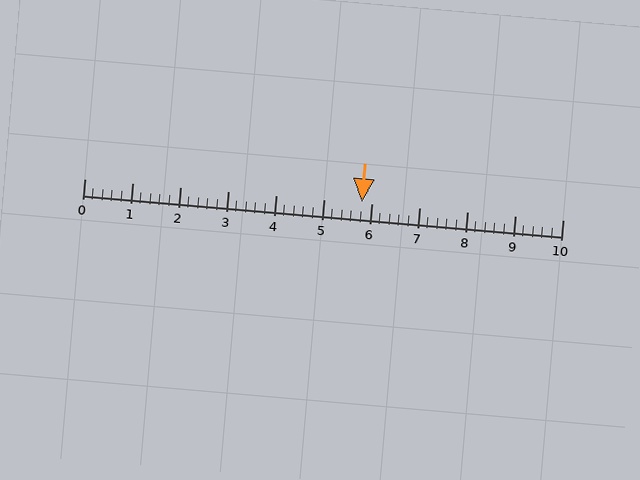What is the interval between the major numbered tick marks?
The major tick marks are spaced 1 units apart.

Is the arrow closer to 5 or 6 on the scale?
The arrow is closer to 6.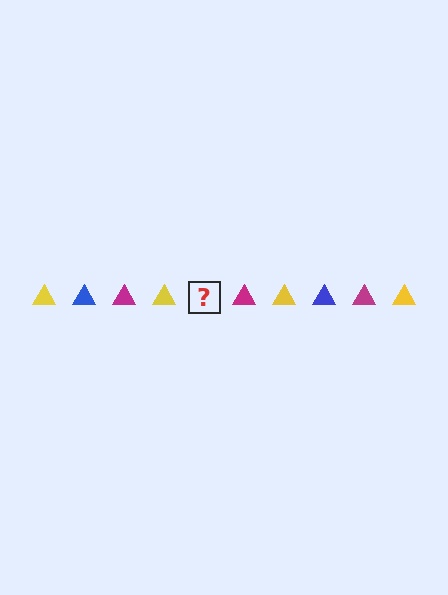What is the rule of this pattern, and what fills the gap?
The rule is that the pattern cycles through yellow, blue, magenta triangles. The gap should be filled with a blue triangle.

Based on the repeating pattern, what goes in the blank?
The blank should be a blue triangle.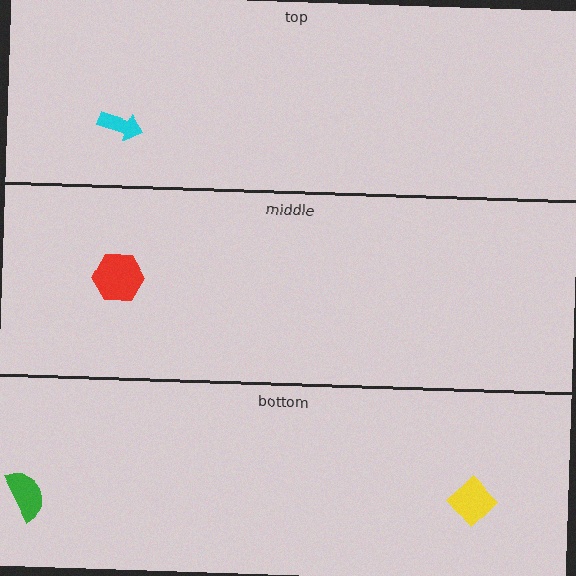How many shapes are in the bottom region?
2.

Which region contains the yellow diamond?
The bottom region.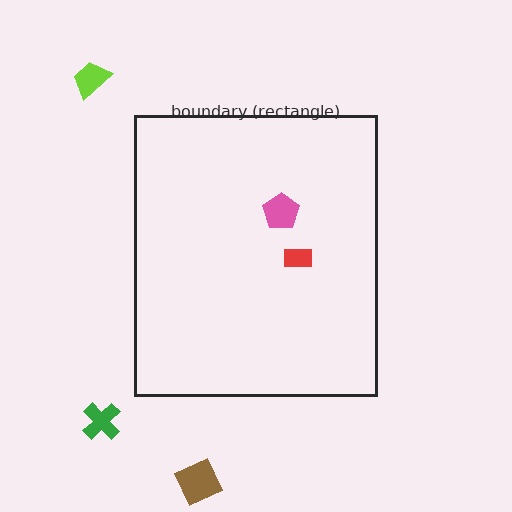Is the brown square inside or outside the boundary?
Outside.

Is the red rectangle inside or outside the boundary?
Inside.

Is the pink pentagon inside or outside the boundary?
Inside.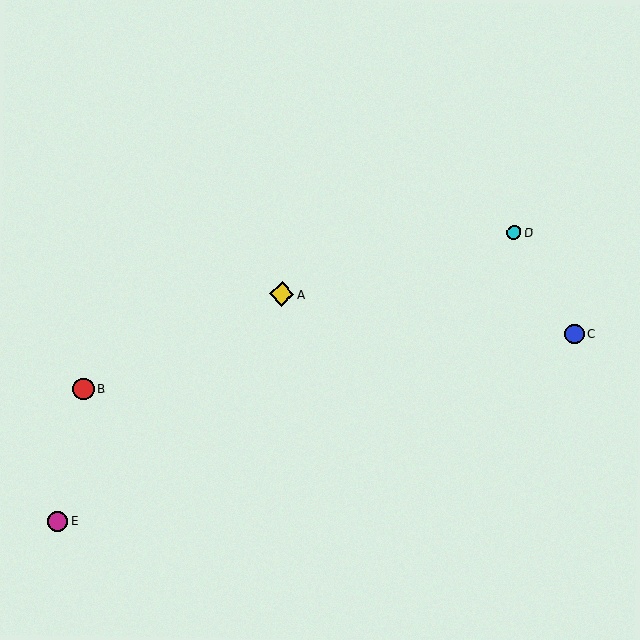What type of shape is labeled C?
Shape C is a blue circle.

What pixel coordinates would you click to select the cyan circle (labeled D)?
Click at (514, 233) to select the cyan circle D.